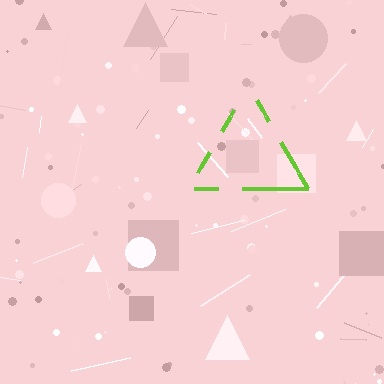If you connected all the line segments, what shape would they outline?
They would outline a triangle.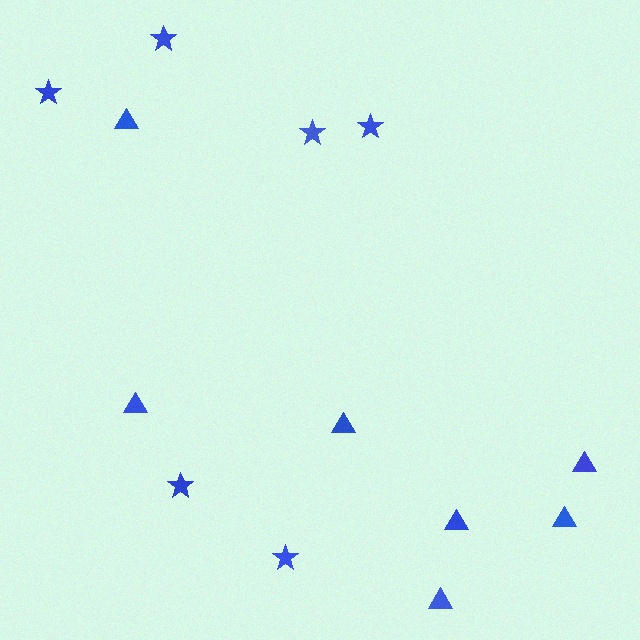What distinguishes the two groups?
There are 2 groups: one group of triangles (7) and one group of stars (6).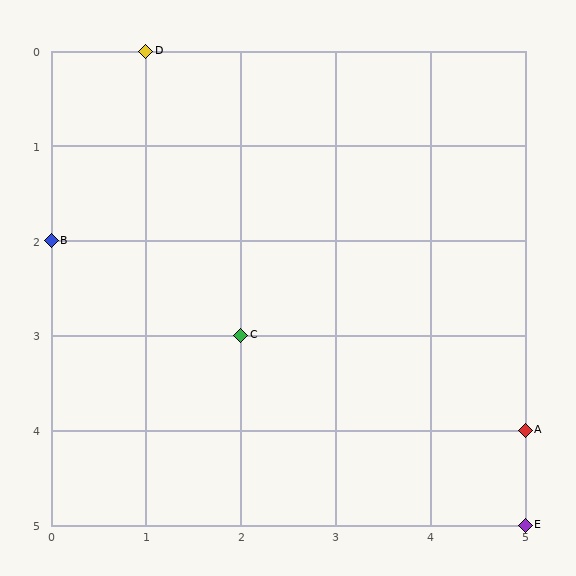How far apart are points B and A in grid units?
Points B and A are 5 columns and 2 rows apart (about 5.4 grid units diagonally).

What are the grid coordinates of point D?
Point D is at grid coordinates (1, 0).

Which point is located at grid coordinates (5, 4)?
Point A is at (5, 4).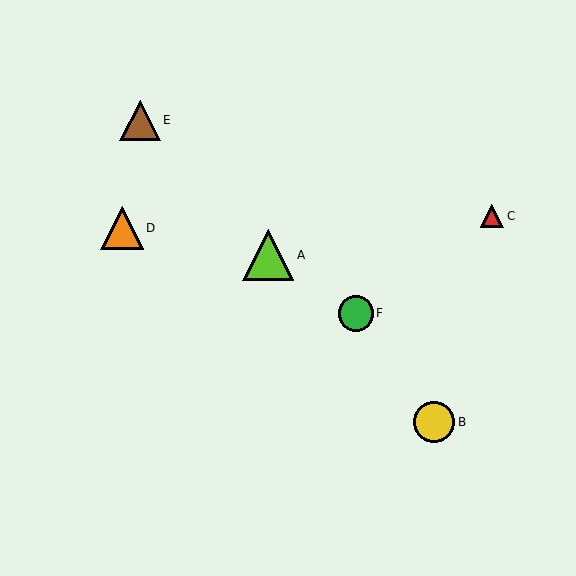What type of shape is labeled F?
Shape F is a green circle.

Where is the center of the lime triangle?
The center of the lime triangle is at (268, 255).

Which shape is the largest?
The lime triangle (labeled A) is the largest.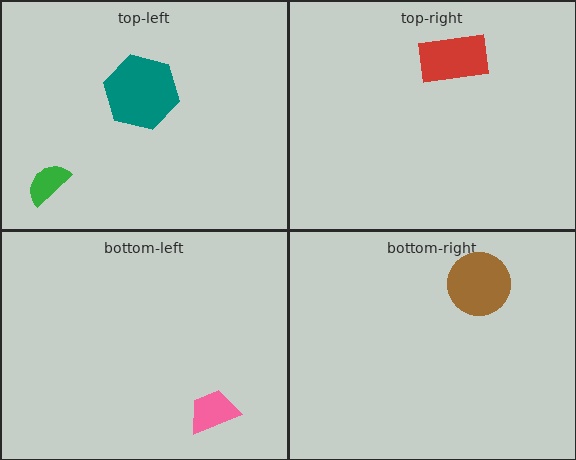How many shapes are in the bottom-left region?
1.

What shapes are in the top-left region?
The teal hexagon, the green semicircle.